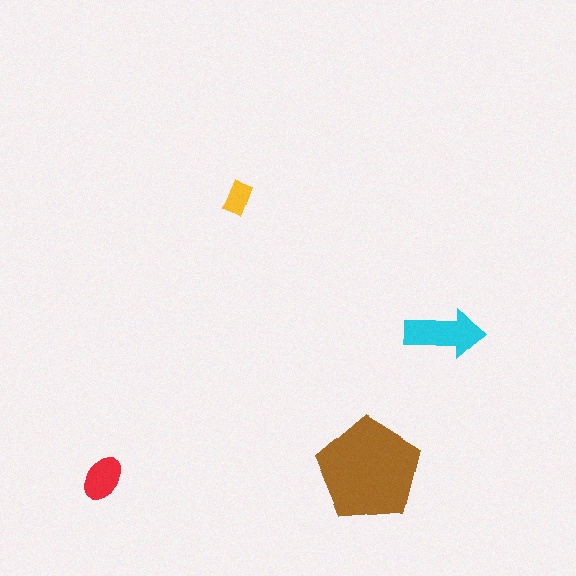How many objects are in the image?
There are 4 objects in the image.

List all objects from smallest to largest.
The yellow rectangle, the red ellipse, the cyan arrow, the brown pentagon.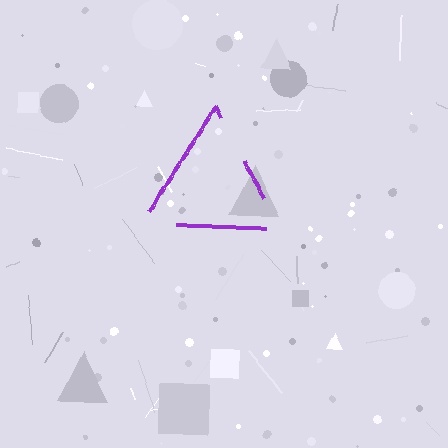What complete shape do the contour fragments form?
The contour fragments form a triangle.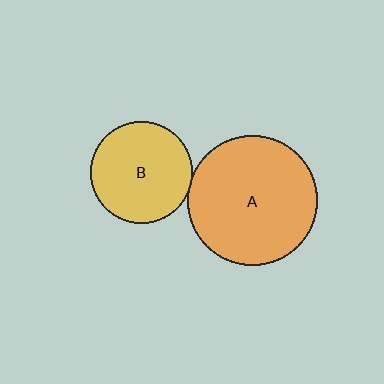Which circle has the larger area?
Circle A (orange).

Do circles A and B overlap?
Yes.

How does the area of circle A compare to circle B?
Approximately 1.6 times.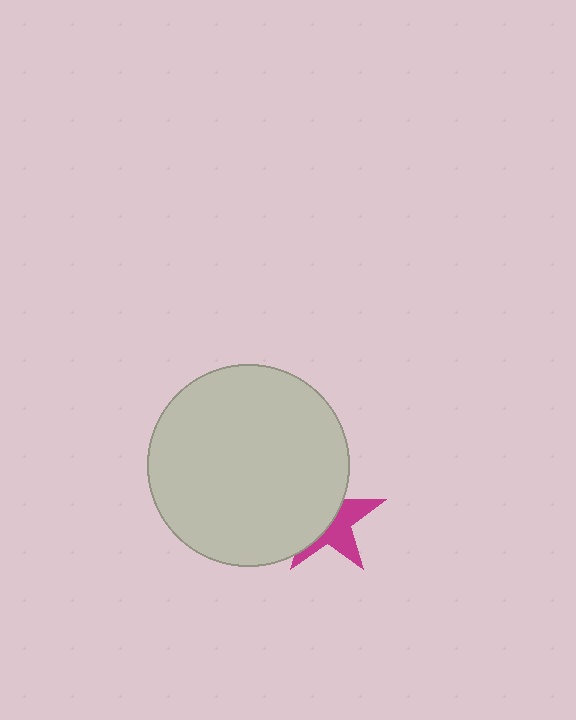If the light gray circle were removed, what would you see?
You would see the complete magenta star.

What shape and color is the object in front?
The object in front is a light gray circle.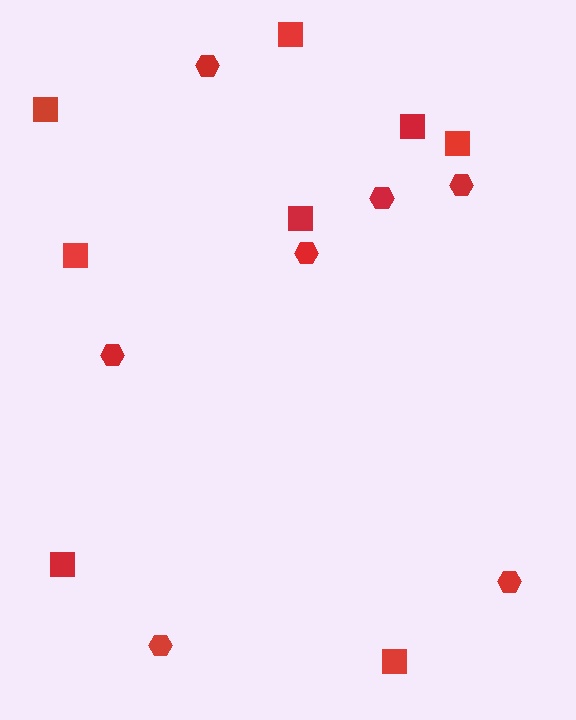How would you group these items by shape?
There are 2 groups: one group of hexagons (7) and one group of squares (8).